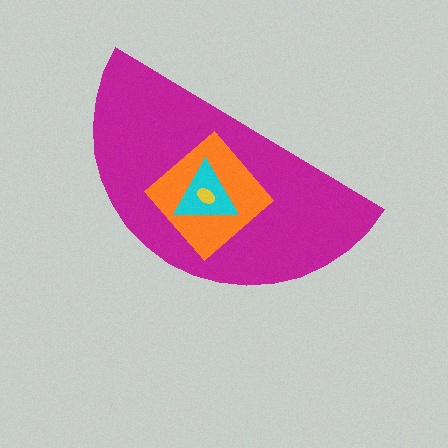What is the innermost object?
The yellow ellipse.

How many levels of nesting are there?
4.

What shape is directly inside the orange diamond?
The cyan triangle.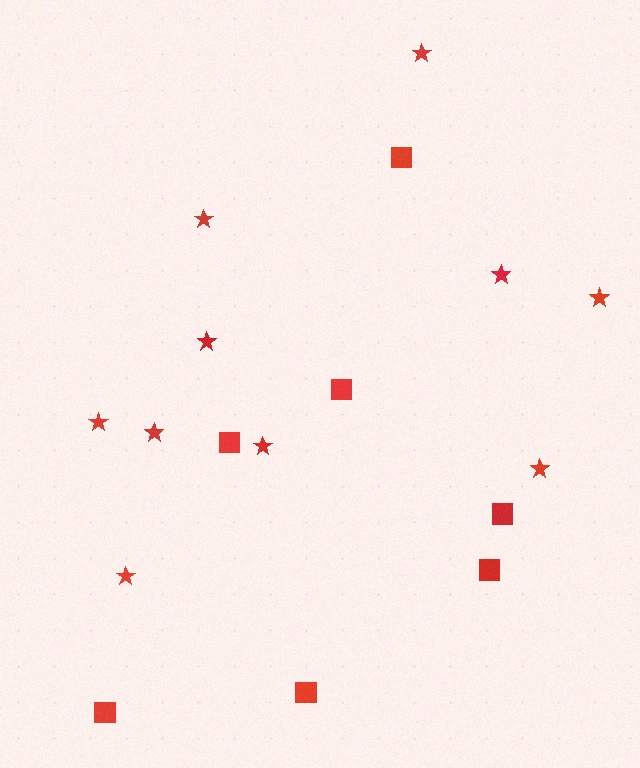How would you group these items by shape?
There are 2 groups: one group of stars (10) and one group of squares (7).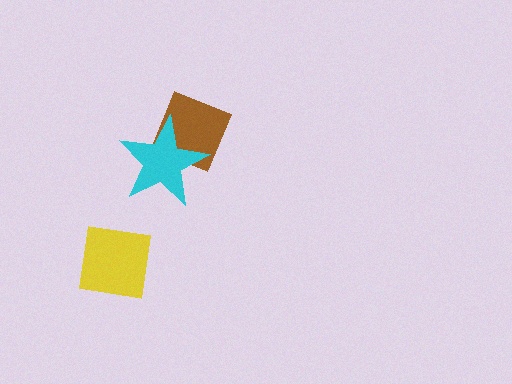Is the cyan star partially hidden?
No, no other shape covers it.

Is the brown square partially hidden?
Yes, it is partially covered by another shape.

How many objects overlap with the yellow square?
0 objects overlap with the yellow square.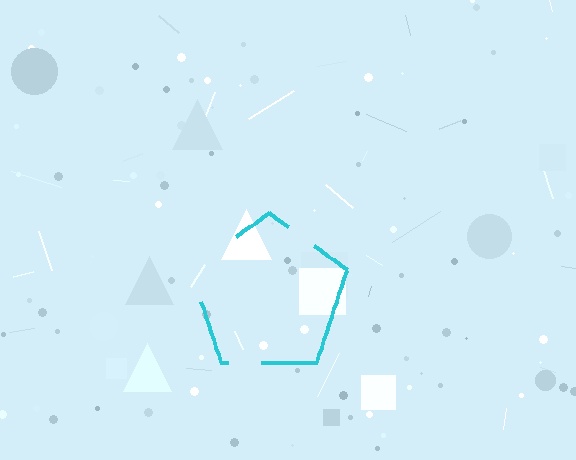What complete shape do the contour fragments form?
The contour fragments form a pentagon.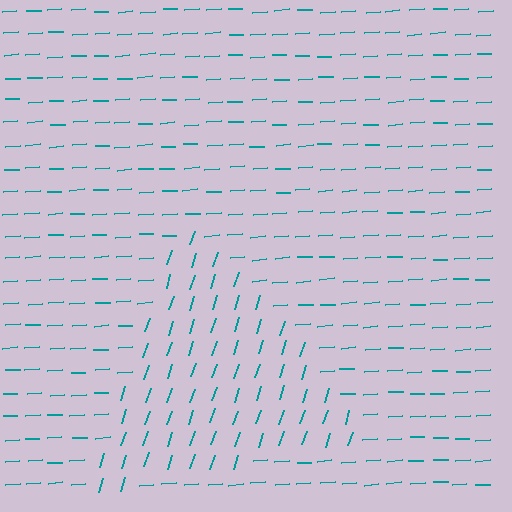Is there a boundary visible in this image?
Yes, there is a texture boundary formed by a change in line orientation.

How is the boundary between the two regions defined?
The boundary is defined purely by a change in line orientation (approximately 69 degrees difference). All lines are the same color and thickness.